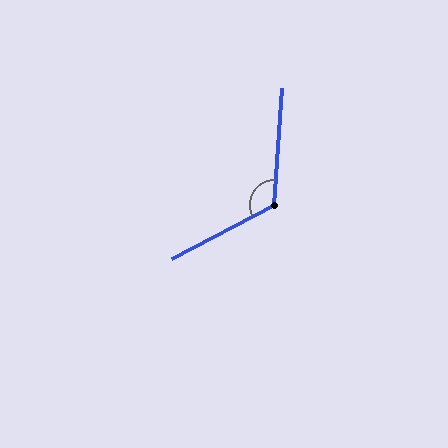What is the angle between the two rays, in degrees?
Approximately 122 degrees.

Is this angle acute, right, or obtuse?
It is obtuse.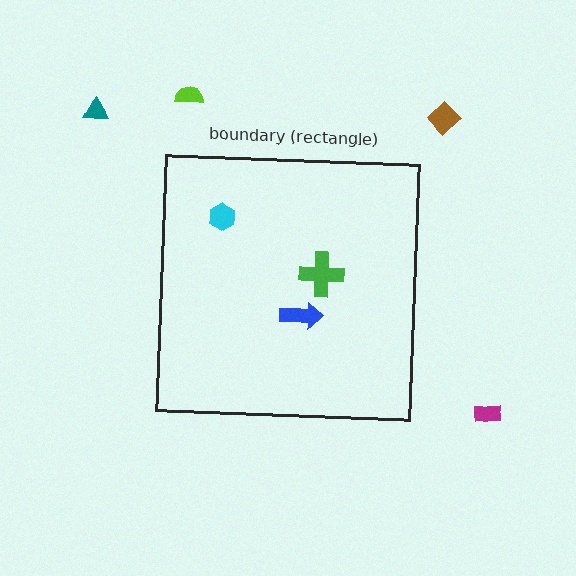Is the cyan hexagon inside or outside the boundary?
Inside.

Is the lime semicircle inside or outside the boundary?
Outside.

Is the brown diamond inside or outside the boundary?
Outside.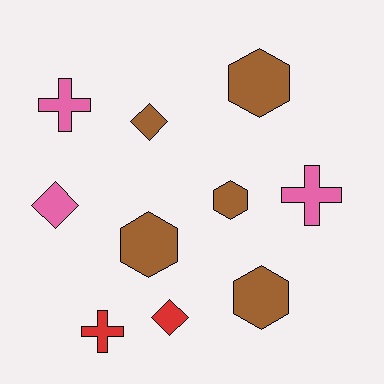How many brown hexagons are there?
There are 4 brown hexagons.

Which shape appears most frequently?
Hexagon, with 4 objects.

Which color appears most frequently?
Brown, with 5 objects.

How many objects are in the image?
There are 10 objects.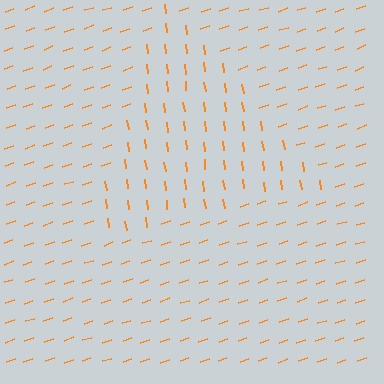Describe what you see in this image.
The image is filled with small orange line segments. A triangle region in the image has lines oriented differently from the surrounding lines, creating a visible texture boundary.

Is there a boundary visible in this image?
Yes, there is a texture boundary formed by a change in line orientation.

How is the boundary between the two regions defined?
The boundary is defined purely by a change in line orientation (approximately 78 degrees difference). All lines are the same color and thickness.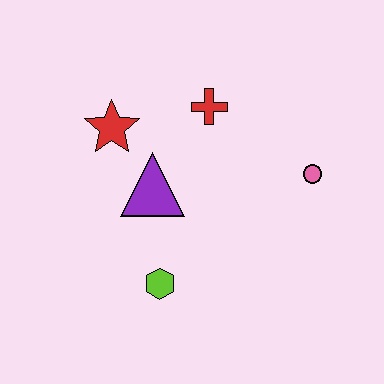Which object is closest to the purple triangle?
The red star is closest to the purple triangle.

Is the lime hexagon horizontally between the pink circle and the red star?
Yes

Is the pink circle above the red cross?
No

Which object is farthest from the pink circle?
The red star is farthest from the pink circle.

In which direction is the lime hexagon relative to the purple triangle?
The lime hexagon is below the purple triangle.